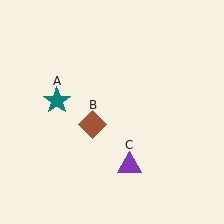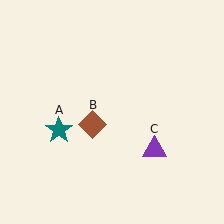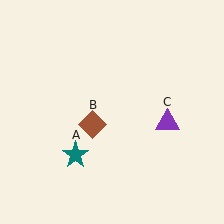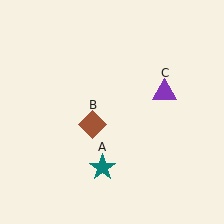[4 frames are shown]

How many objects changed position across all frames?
2 objects changed position: teal star (object A), purple triangle (object C).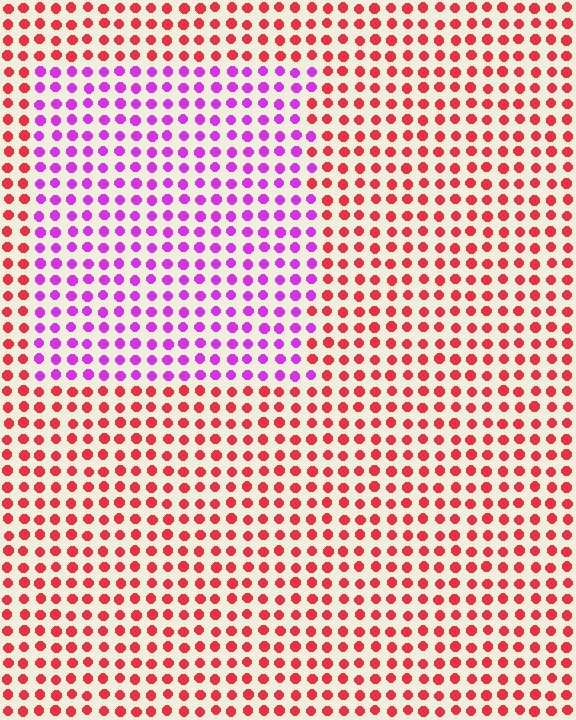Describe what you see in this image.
The image is filled with small red elements in a uniform arrangement. A rectangle-shaped region is visible where the elements are tinted to a slightly different hue, forming a subtle color boundary.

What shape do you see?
I see a rectangle.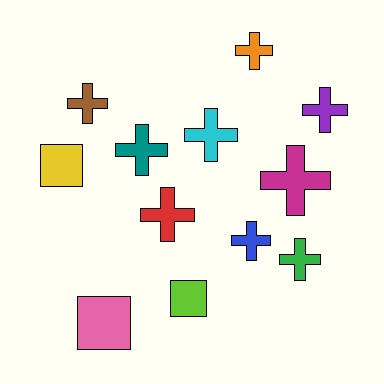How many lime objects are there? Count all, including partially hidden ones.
There is 1 lime object.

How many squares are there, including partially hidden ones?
There are 3 squares.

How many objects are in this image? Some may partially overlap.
There are 12 objects.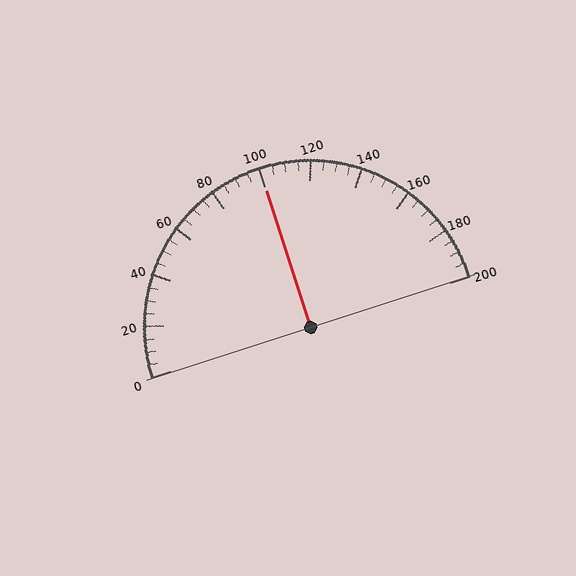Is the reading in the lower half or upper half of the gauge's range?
The reading is in the upper half of the range (0 to 200).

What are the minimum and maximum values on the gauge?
The gauge ranges from 0 to 200.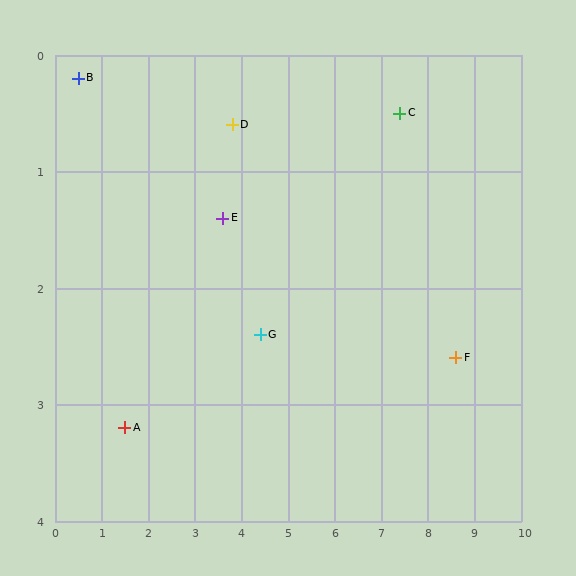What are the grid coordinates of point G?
Point G is at approximately (4.4, 2.4).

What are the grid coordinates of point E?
Point E is at approximately (3.6, 1.4).